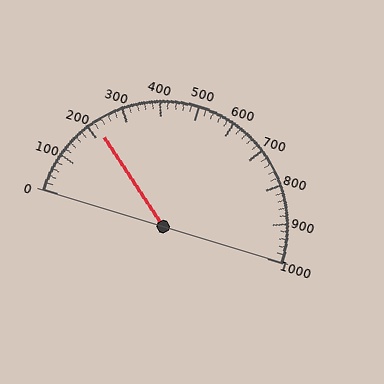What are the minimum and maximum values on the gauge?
The gauge ranges from 0 to 1000.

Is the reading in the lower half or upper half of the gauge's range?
The reading is in the lower half of the range (0 to 1000).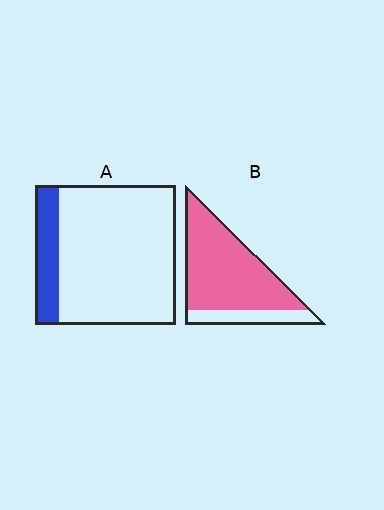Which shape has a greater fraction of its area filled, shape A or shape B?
Shape B.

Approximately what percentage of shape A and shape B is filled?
A is approximately 15% and B is approximately 80%.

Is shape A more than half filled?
No.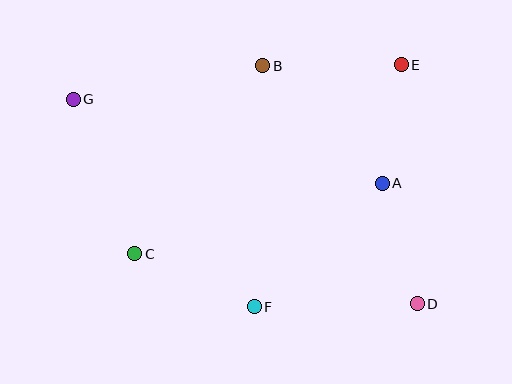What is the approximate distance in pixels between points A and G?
The distance between A and G is approximately 320 pixels.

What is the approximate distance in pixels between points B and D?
The distance between B and D is approximately 283 pixels.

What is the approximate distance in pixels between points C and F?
The distance between C and F is approximately 130 pixels.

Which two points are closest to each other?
Points A and E are closest to each other.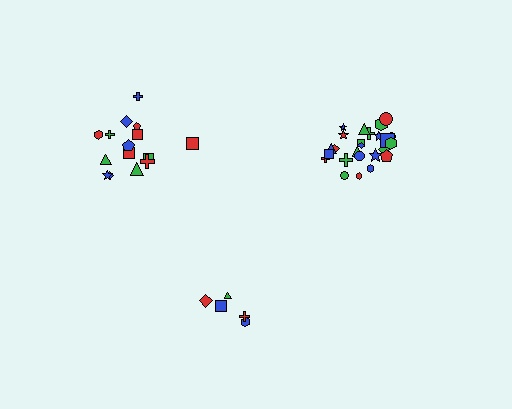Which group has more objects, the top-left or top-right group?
The top-right group.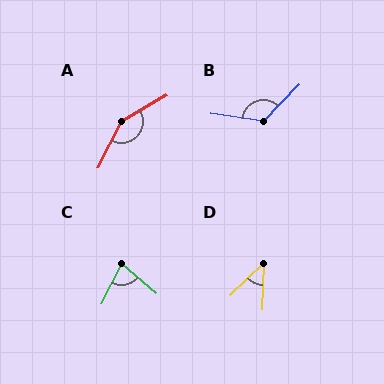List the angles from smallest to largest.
D (45°), C (76°), B (126°), A (148°).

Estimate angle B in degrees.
Approximately 126 degrees.